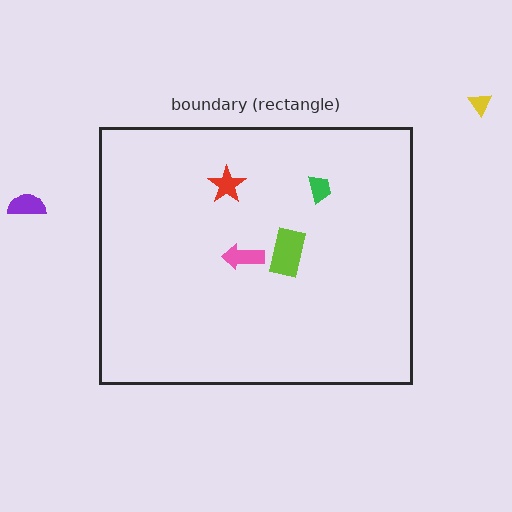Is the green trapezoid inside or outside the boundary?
Inside.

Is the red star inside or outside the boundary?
Inside.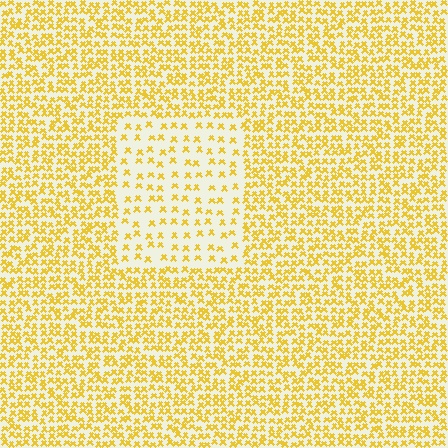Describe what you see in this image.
The image contains small yellow elements arranged at two different densities. A rectangle-shaped region is visible where the elements are less densely packed than the surrounding area.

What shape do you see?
I see a rectangle.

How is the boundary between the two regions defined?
The boundary is defined by a change in element density (approximately 2.3x ratio). All elements are the same color, size, and shape.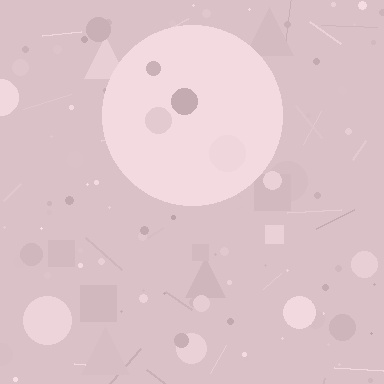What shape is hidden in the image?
A circle is hidden in the image.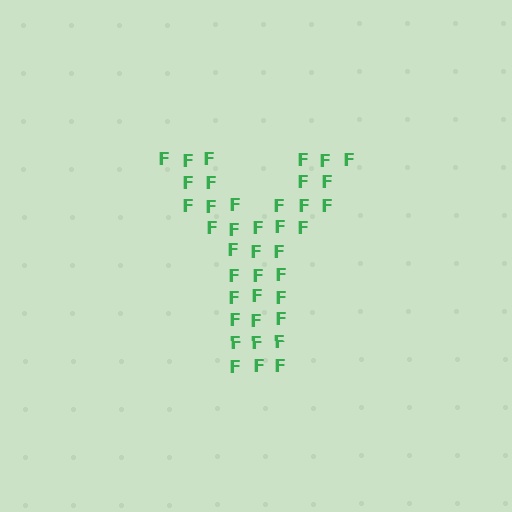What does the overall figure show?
The overall figure shows the letter Y.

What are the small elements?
The small elements are letter F's.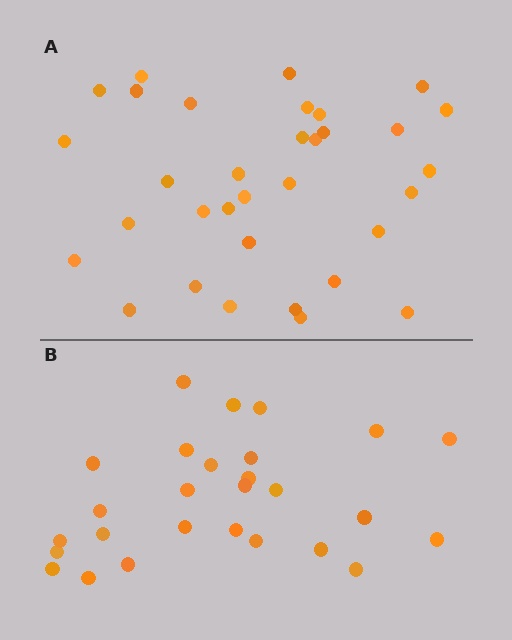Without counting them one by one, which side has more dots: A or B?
Region A (the top region) has more dots.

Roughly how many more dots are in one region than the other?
Region A has about 6 more dots than region B.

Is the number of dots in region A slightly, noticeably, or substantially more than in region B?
Region A has only slightly more — the two regions are fairly close. The ratio is roughly 1.2 to 1.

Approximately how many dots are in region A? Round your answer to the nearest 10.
About 30 dots. (The exact count is 33, which rounds to 30.)